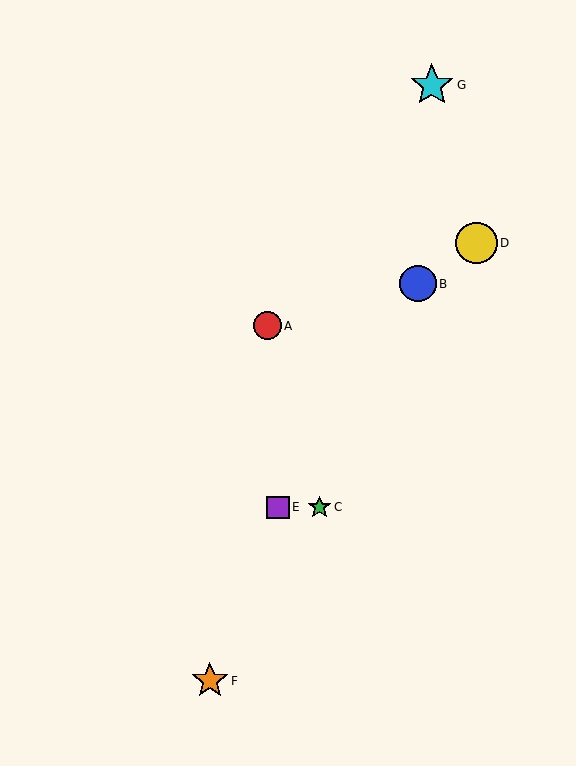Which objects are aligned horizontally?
Objects C, E are aligned horizontally.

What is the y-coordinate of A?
Object A is at y≈326.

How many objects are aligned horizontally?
2 objects (C, E) are aligned horizontally.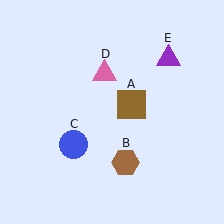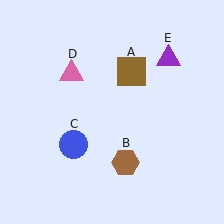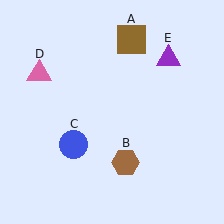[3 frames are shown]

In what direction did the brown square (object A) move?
The brown square (object A) moved up.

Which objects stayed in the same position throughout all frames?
Brown hexagon (object B) and blue circle (object C) and purple triangle (object E) remained stationary.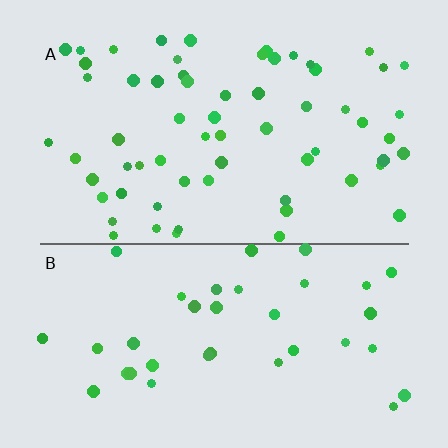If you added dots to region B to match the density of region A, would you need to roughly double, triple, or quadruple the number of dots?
Approximately double.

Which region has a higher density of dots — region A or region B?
A (the top).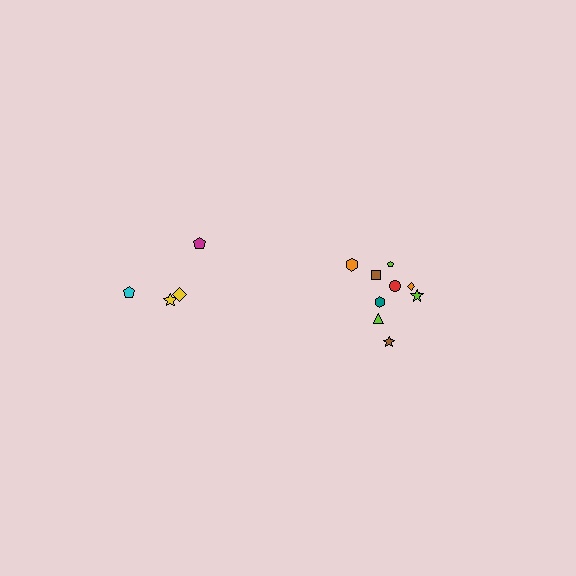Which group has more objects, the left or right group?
The right group.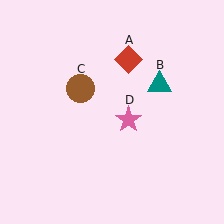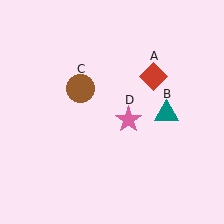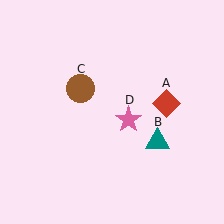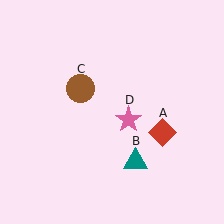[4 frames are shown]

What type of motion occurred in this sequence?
The red diamond (object A), teal triangle (object B) rotated clockwise around the center of the scene.